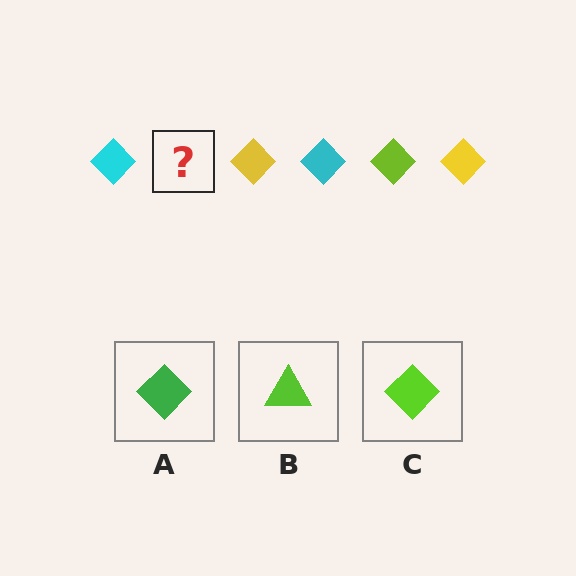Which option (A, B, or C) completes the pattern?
C.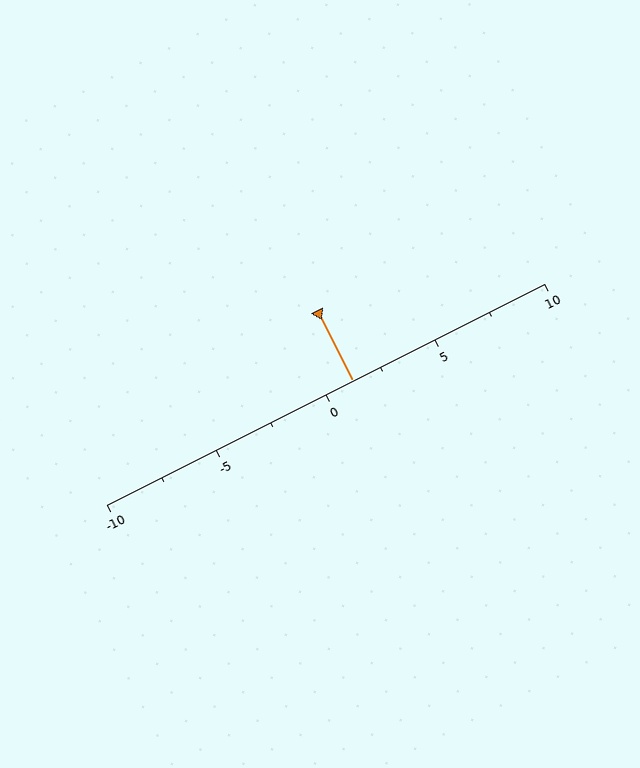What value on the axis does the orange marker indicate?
The marker indicates approximately 1.2.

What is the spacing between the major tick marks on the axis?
The major ticks are spaced 5 apart.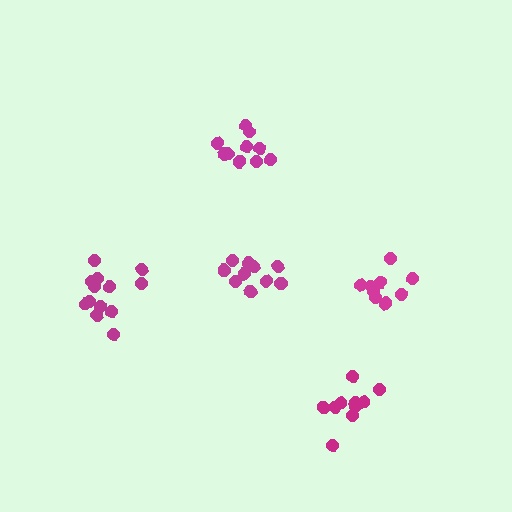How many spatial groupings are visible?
There are 5 spatial groupings.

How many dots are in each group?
Group 1: 9 dots, Group 2: 10 dots, Group 3: 10 dots, Group 4: 10 dots, Group 5: 13 dots (52 total).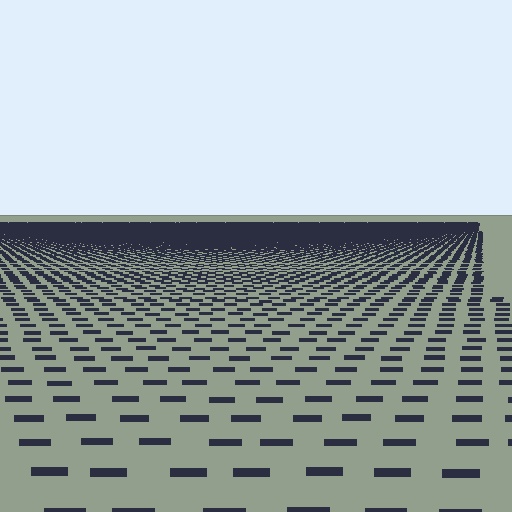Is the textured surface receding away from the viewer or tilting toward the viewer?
The surface is receding away from the viewer. Texture elements get smaller and denser toward the top.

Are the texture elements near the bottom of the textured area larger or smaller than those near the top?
Larger. Near the bottom, elements are closer to the viewer and appear at a bigger on-screen size.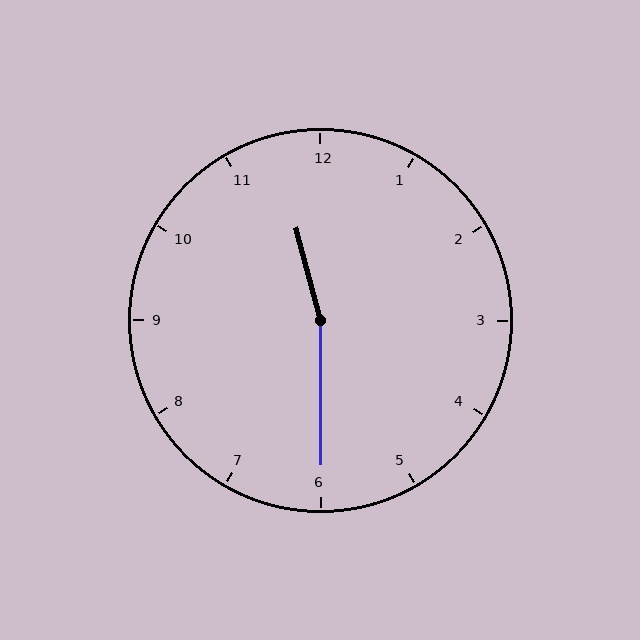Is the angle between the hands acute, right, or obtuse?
It is obtuse.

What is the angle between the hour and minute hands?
Approximately 165 degrees.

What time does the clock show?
11:30.